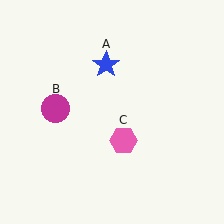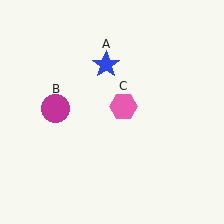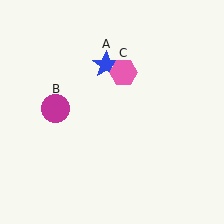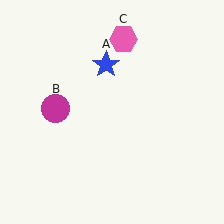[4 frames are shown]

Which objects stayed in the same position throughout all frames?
Blue star (object A) and magenta circle (object B) remained stationary.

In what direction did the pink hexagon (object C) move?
The pink hexagon (object C) moved up.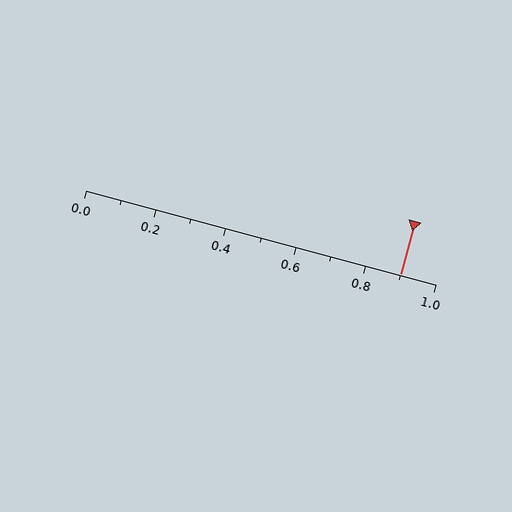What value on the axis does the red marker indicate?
The marker indicates approximately 0.9.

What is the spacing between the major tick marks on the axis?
The major ticks are spaced 0.2 apart.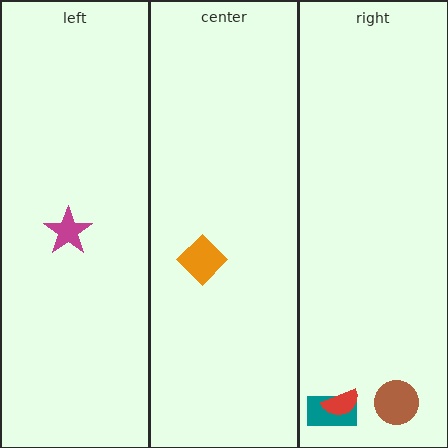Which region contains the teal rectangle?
The right region.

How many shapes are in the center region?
1.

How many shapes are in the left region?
1.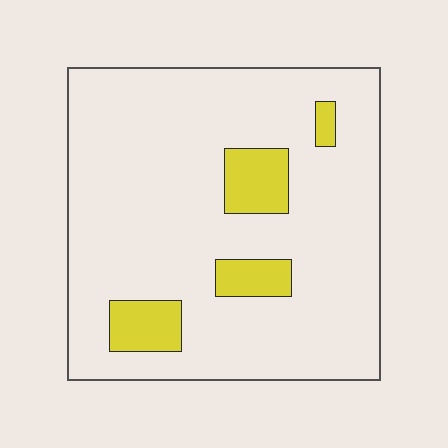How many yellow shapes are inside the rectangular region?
4.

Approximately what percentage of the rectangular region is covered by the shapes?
Approximately 10%.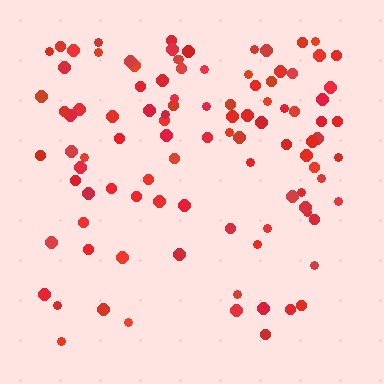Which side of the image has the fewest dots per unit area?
The bottom.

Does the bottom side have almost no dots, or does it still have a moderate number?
Still a moderate number, just noticeably fewer than the top.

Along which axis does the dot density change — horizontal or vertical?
Vertical.